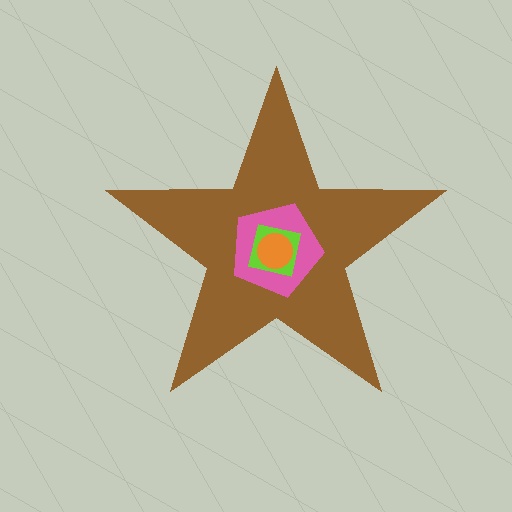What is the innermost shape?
The orange circle.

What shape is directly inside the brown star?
The pink pentagon.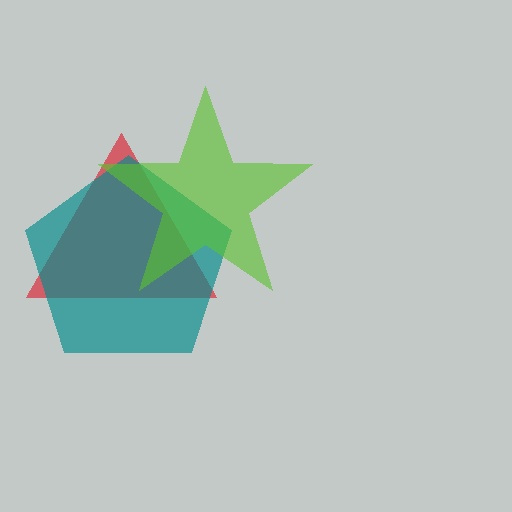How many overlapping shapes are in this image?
There are 3 overlapping shapes in the image.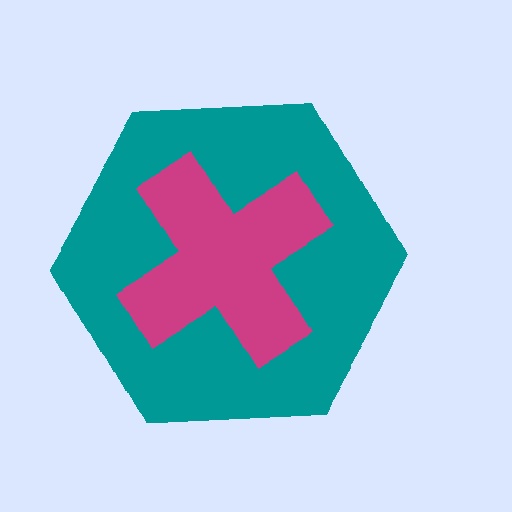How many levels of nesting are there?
2.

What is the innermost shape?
The magenta cross.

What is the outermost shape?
The teal hexagon.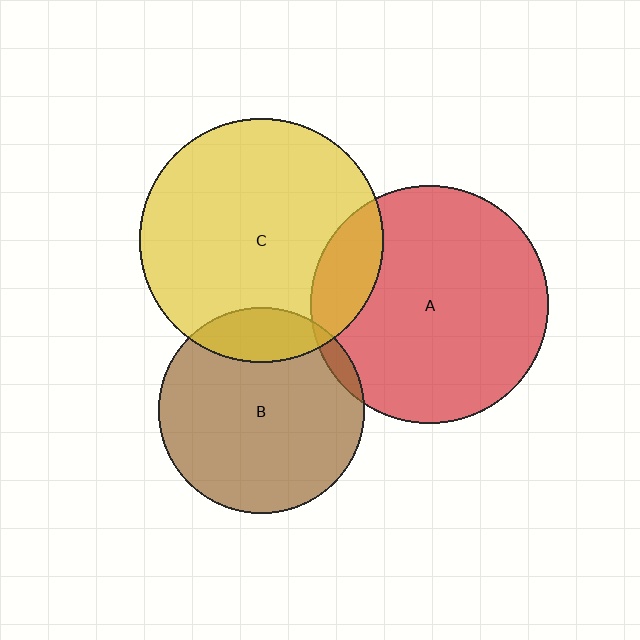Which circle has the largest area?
Circle C (yellow).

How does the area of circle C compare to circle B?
Approximately 1.4 times.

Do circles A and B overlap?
Yes.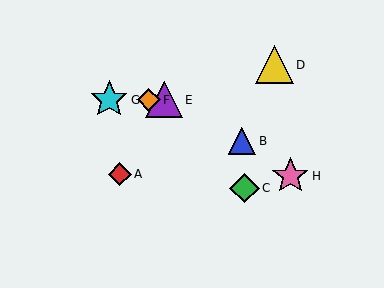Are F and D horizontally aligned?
No, F is at y≈100 and D is at y≈65.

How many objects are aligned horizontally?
3 objects (E, F, G) are aligned horizontally.